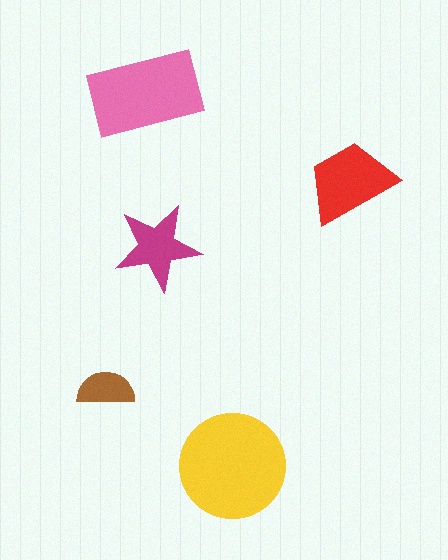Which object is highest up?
The pink rectangle is topmost.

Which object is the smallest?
The brown semicircle.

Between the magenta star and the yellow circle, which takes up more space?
The yellow circle.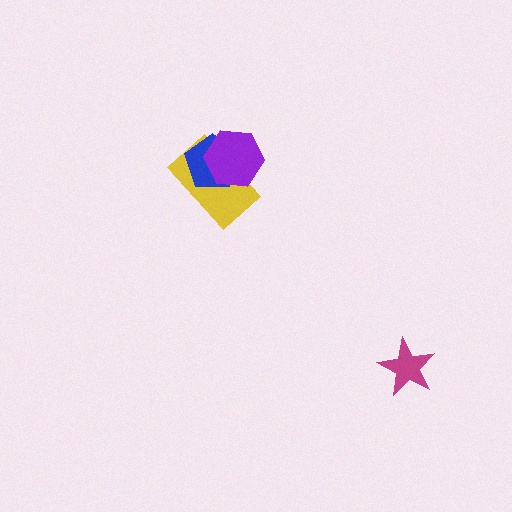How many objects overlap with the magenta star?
0 objects overlap with the magenta star.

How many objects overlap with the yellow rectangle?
2 objects overlap with the yellow rectangle.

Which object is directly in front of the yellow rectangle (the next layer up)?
The blue pentagon is directly in front of the yellow rectangle.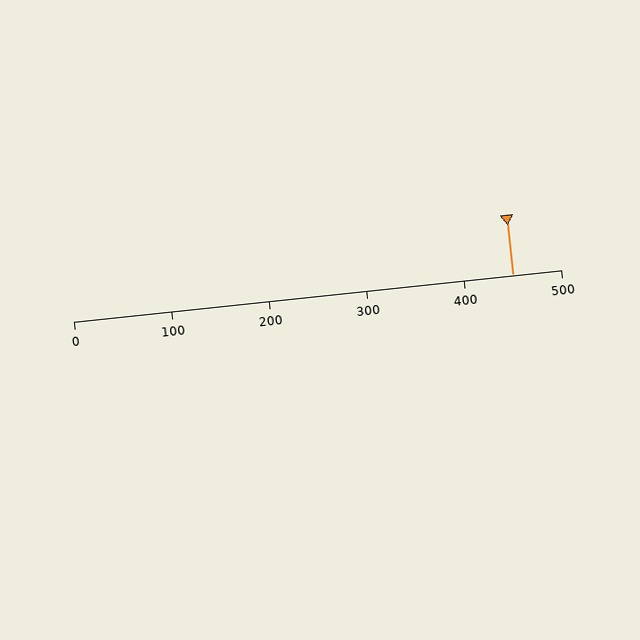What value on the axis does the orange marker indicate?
The marker indicates approximately 450.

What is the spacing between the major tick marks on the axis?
The major ticks are spaced 100 apart.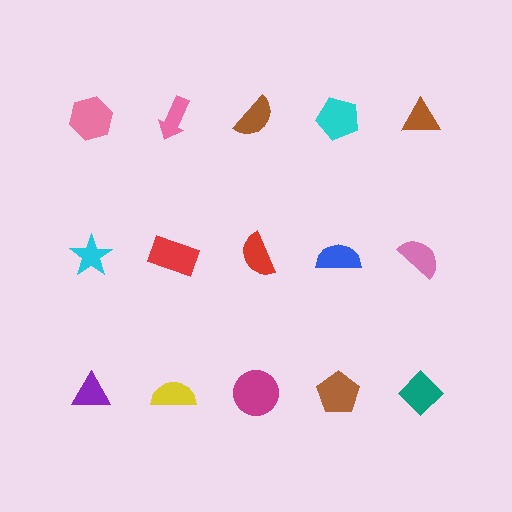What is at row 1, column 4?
A cyan pentagon.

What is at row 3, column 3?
A magenta circle.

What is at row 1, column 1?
A pink hexagon.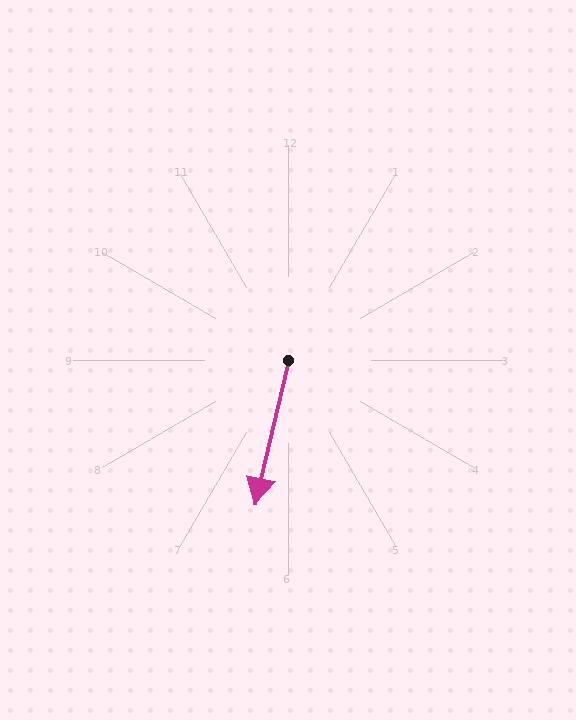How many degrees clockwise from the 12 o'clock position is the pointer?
Approximately 193 degrees.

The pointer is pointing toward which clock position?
Roughly 6 o'clock.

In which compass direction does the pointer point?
South.